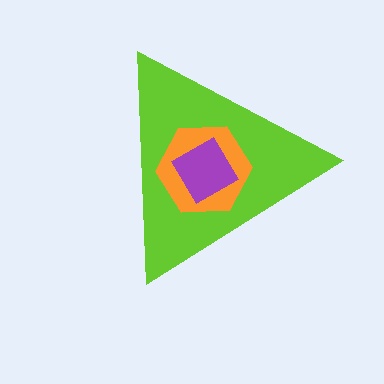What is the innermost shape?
The purple diamond.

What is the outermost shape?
The lime triangle.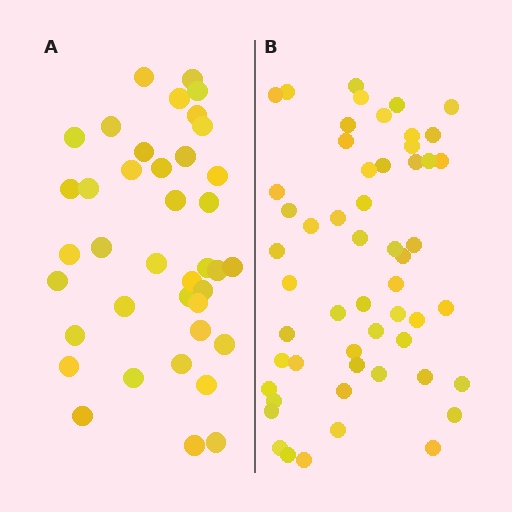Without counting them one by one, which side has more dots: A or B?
Region B (the right region) has more dots.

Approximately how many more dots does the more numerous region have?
Region B has approximately 15 more dots than region A.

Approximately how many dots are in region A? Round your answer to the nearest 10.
About 40 dots. (The exact count is 39, which rounds to 40.)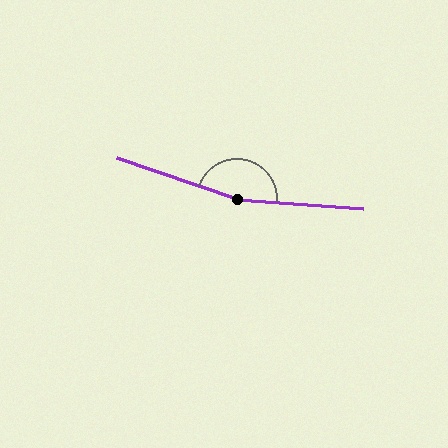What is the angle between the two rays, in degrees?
Approximately 165 degrees.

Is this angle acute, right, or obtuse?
It is obtuse.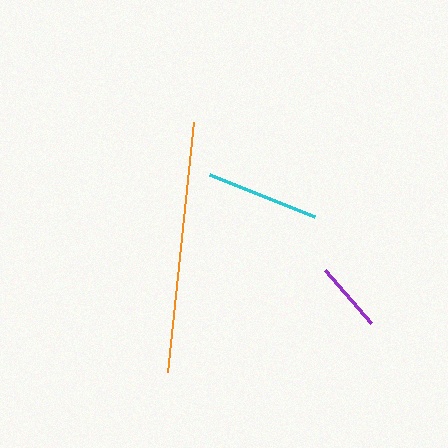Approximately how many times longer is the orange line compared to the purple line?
The orange line is approximately 3.6 times the length of the purple line.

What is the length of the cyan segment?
The cyan segment is approximately 113 pixels long.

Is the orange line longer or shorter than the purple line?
The orange line is longer than the purple line.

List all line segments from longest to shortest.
From longest to shortest: orange, cyan, purple.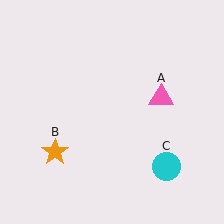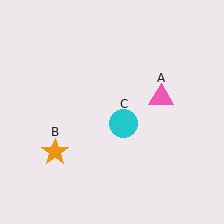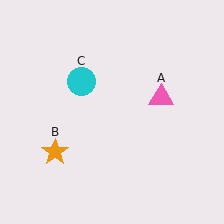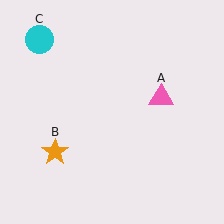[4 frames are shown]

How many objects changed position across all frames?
1 object changed position: cyan circle (object C).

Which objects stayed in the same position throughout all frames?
Pink triangle (object A) and orange star (object B) remained stationary.